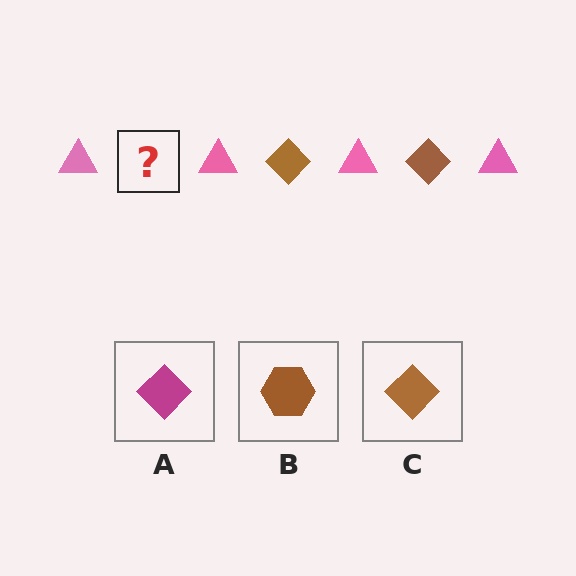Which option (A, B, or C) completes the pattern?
C.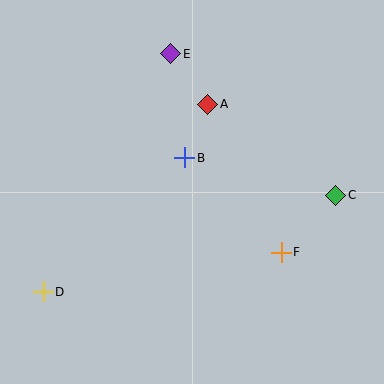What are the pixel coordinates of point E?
Point E is at (171, 54).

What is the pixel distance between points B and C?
The distance between B and C is 155 pixels.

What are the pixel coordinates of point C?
Point C is at (336, 195).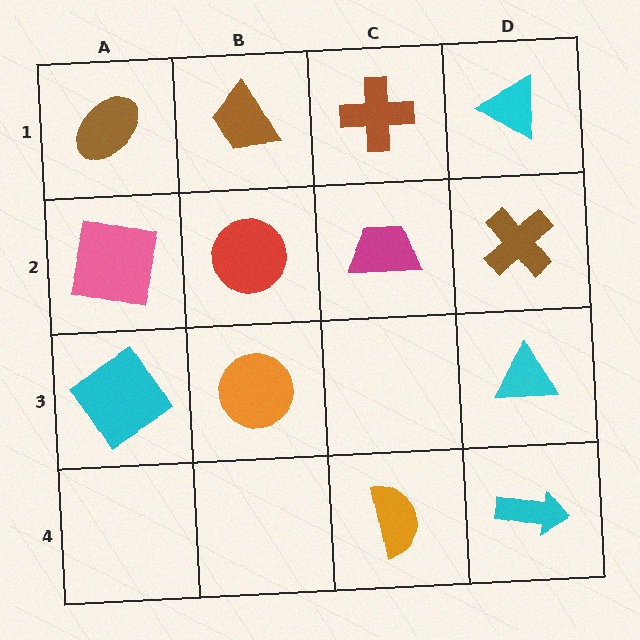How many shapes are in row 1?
4 shapes.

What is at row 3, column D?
A cyan triangle.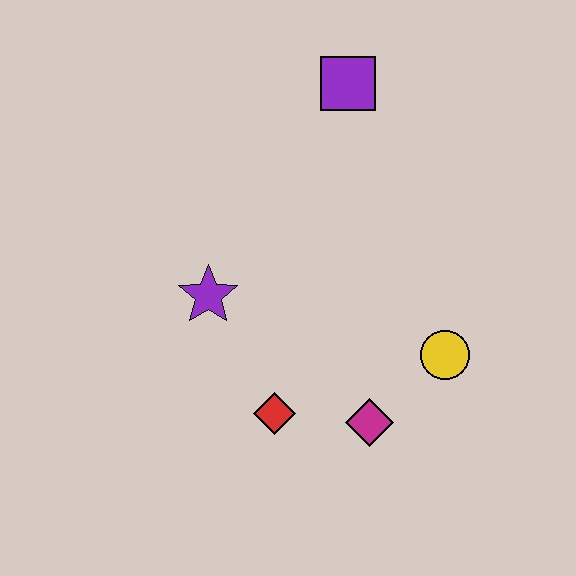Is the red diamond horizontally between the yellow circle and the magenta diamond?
No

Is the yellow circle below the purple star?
Yes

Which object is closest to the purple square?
The purple star is closest to the purple square.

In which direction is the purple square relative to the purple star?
The purple square is above the purple star.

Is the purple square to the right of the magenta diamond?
No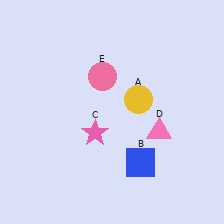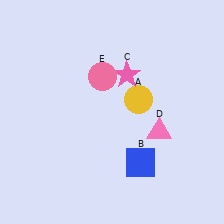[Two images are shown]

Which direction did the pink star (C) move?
The pink star (C) moved up.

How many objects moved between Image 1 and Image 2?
1 object moved between the two images.